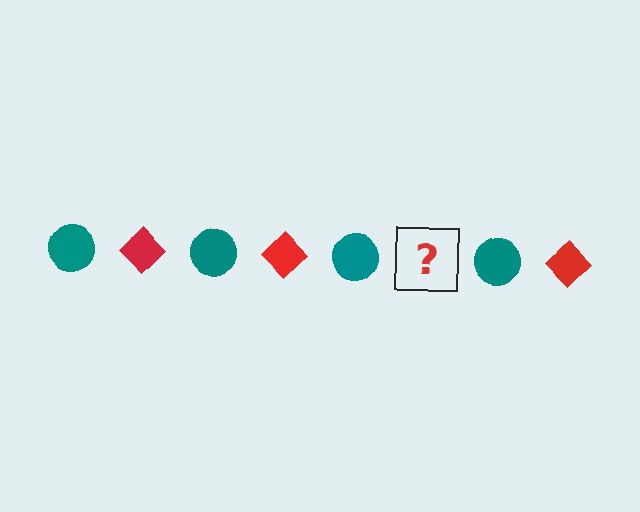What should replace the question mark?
The question mark should be replaced with a red diamond.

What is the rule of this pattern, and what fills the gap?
The rule is that the pattern alternates between teal circle and red diamond. The gap should be filled with a red diamond.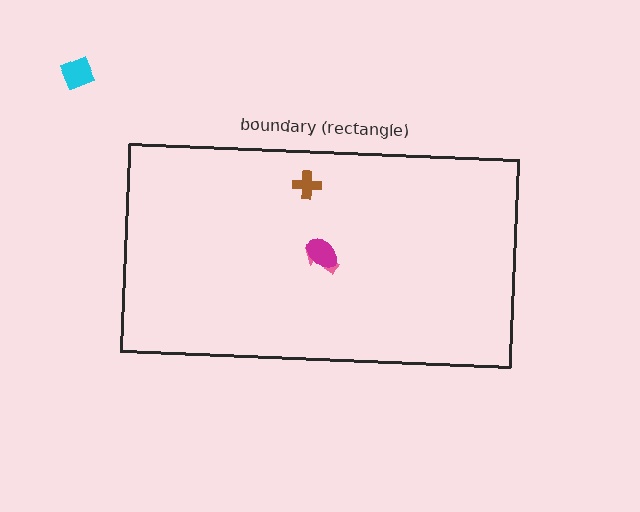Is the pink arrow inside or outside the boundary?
Inside.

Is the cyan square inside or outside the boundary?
Outside.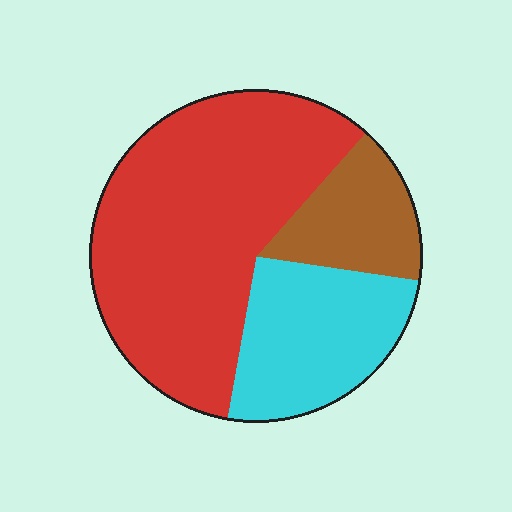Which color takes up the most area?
Red, at roughly 60%.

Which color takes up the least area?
Brown, at roughly 15%.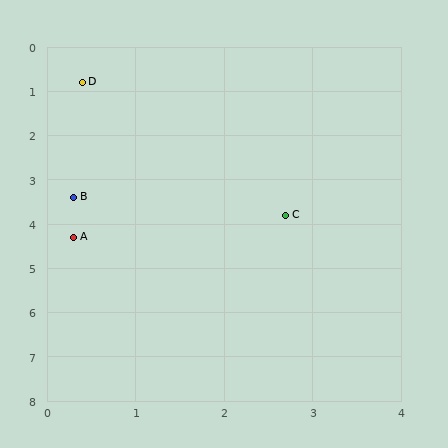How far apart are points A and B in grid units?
Points A and B are about 0.9 grid units apart.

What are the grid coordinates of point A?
Point A is at approximately (0.3, 4.3).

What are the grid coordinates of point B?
Point B is at approximately (0.3, 3.4).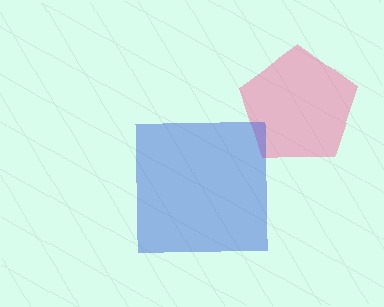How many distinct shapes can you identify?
There are 2 distinct shapes: a pink pentagon, a blue square.